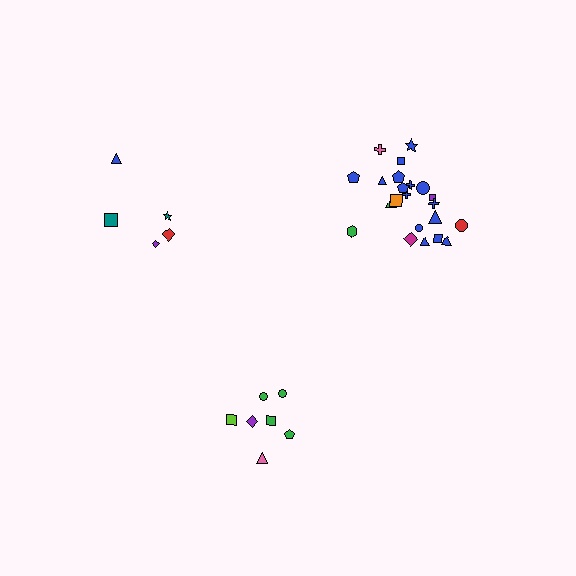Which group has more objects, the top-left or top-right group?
The top-right group.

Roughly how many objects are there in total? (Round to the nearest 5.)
Roughly 35 objects in total.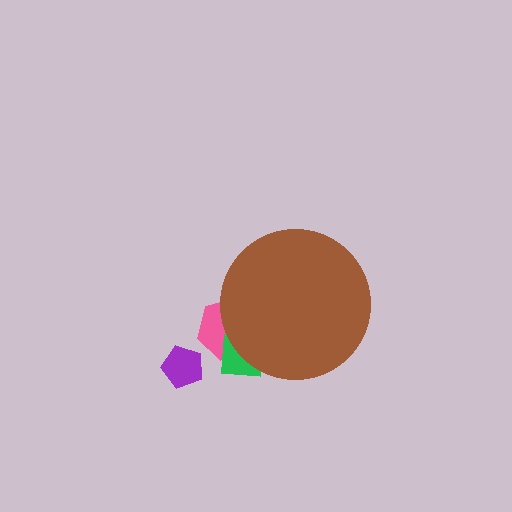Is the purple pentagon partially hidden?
No, the purple pentagon is fully visible.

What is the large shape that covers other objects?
A brown circle.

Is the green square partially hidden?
Yes, the green square is partially hidden behind the brown circle.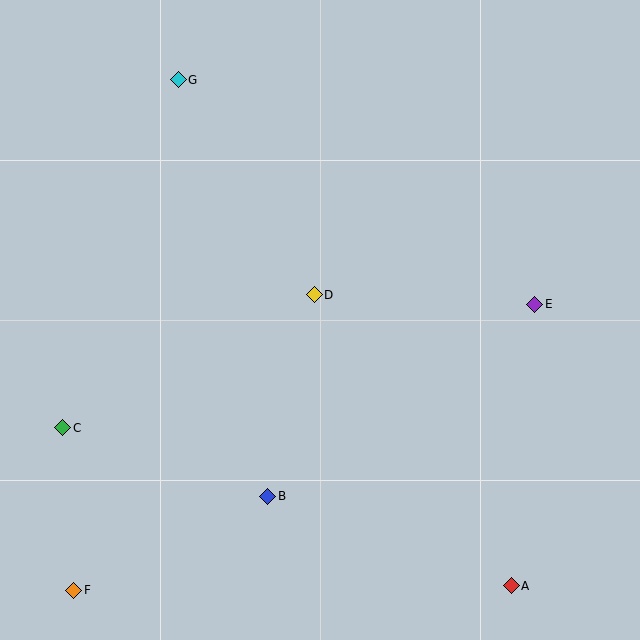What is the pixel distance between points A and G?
The distance between A and G is 606 pixels.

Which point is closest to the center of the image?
Point D at (314, 295) is closest to the center.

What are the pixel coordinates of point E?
Point E is at (535, 304).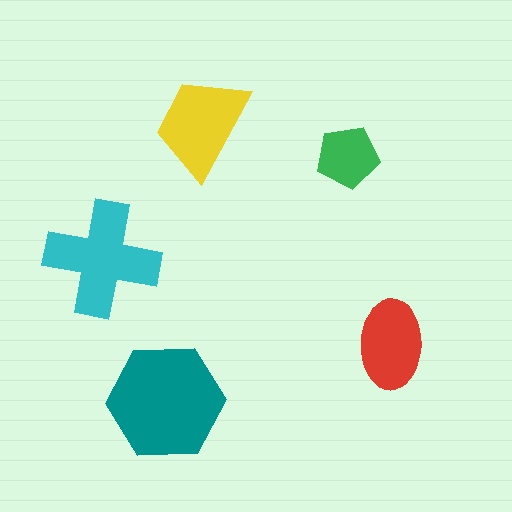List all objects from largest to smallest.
The teal hexagon, the cyan cross, the yellow trapezoid, the red ellipse, the green pentagon.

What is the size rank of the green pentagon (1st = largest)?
5th.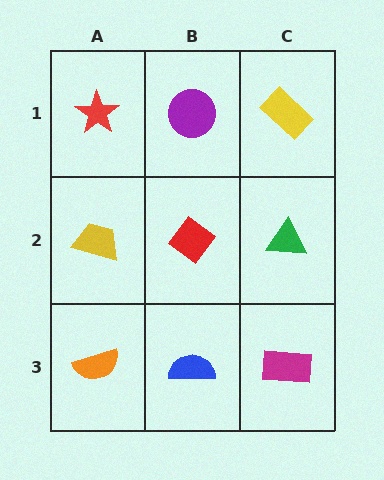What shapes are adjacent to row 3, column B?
A red diamond (row 2, column B), an orange semicircle (row 3, column A), a magenta rectangle (row 3, column C).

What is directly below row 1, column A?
A yellow trapezoid.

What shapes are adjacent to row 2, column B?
A purple circle (row 1, column B), a blue semicircle (row 3, column B), a yellow trapezoid (row 2, column A), a green triangle (row 2, column C).